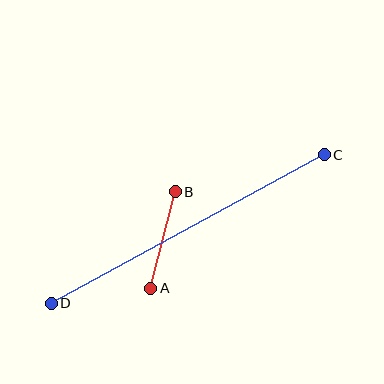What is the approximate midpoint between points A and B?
The midpoint is at approximately (163, 240) pixels.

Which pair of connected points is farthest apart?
Points C and D are farthest apart.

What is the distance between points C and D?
The distance is approximately 311 pixels.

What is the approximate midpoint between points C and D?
The midpoint is at approximately (188, 229) pixels.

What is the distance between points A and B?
The distance is approximately 99 pixels.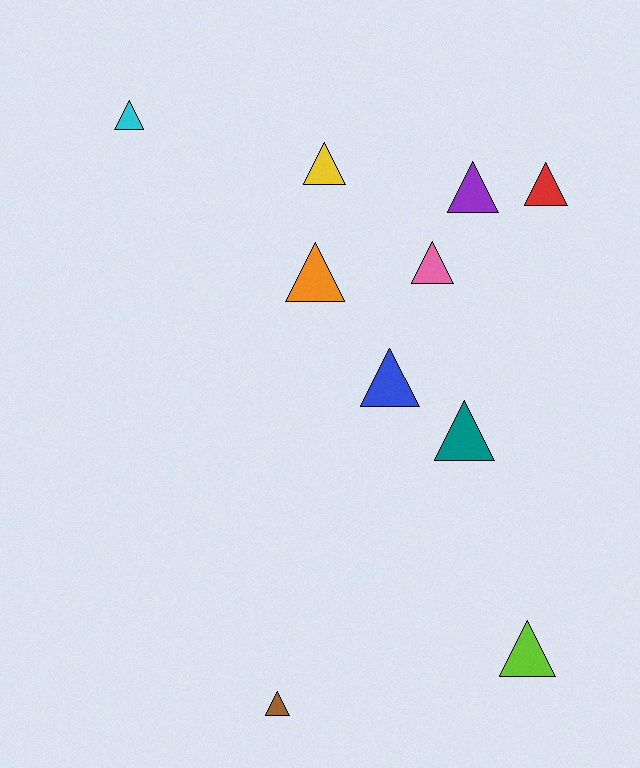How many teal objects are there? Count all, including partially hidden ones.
There is 1 teal object.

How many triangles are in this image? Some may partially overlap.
There are 10 triangles.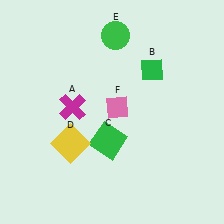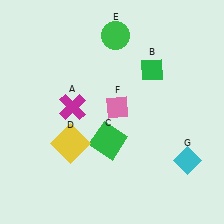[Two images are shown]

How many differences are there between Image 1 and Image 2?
There is 1 difference between the two images.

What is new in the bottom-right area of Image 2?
A cyan diamond (G) was added in the bottom-right area of Image 2.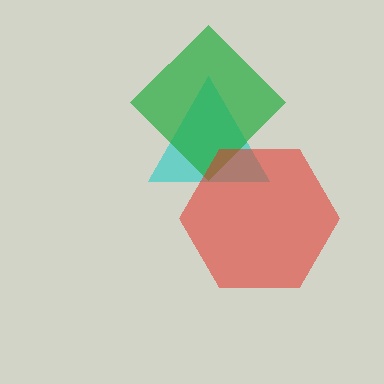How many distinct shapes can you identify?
There are 3 distinct shapes: a cyan triangle, a green diamond, a red hexagon.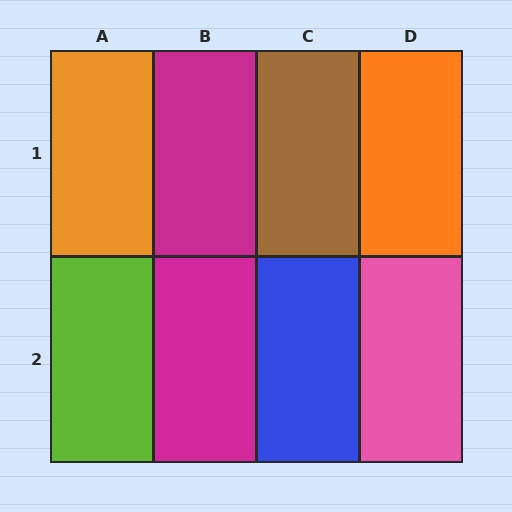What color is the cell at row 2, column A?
Lime.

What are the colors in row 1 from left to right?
Orange, magenta, brown, orange.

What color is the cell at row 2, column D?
Pink.